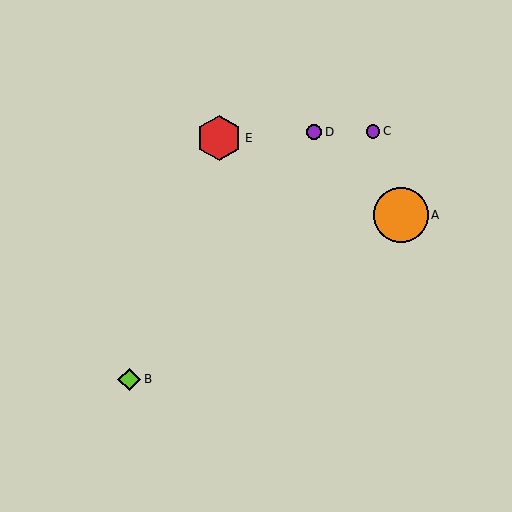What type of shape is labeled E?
Shape E is a red hexagon.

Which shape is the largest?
The orange circle (labeled A) is the largest.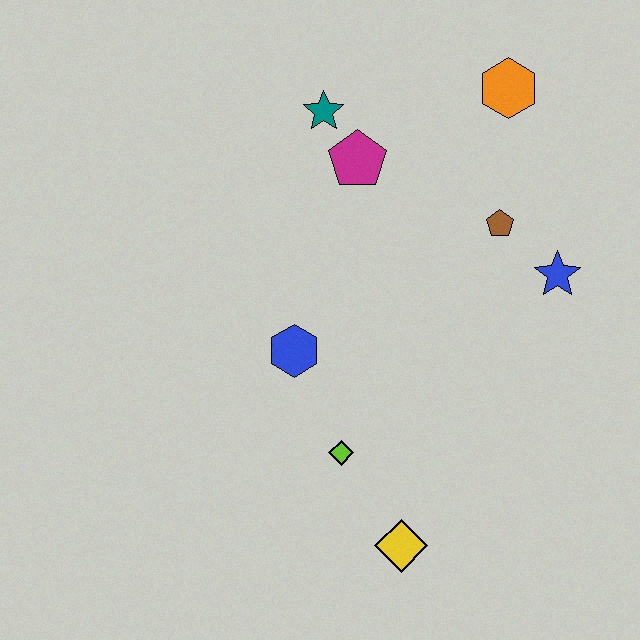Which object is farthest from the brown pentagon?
The yellow diamond is farthest from the brown pentagon.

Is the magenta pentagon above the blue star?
Yes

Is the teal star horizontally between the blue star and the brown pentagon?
No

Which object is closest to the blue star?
The brown pentagon is closest to the blue star.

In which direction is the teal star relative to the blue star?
The teal star is to the left of the blue star.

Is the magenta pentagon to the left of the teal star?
No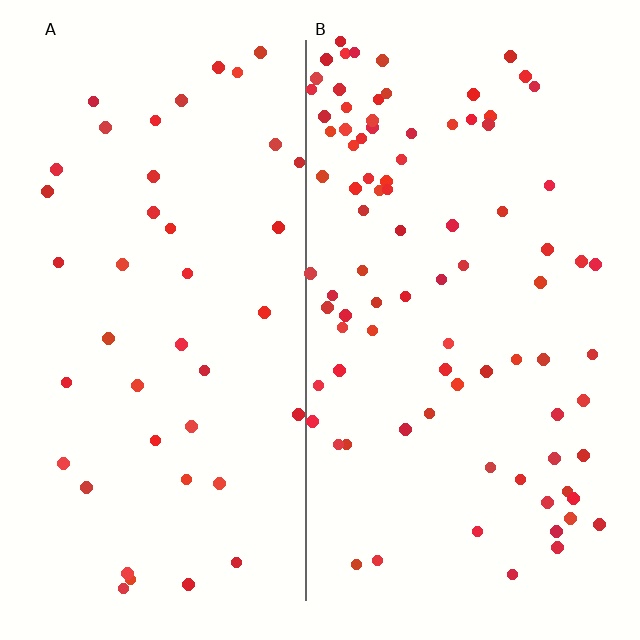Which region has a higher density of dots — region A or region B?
B (the right).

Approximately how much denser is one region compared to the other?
Approximately 2.1× — region B over region A.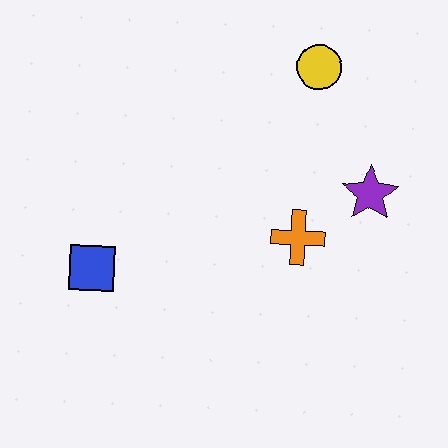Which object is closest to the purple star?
The orange cross is closest to the purple star.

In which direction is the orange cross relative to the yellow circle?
The orange cross is below the yellow circle.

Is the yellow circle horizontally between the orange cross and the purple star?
Yes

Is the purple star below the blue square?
No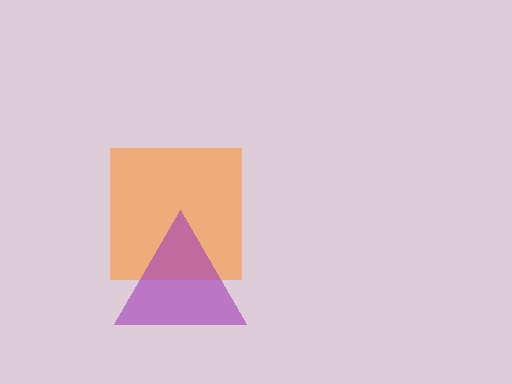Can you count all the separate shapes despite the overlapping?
Yes, there are 2 separate shapes.